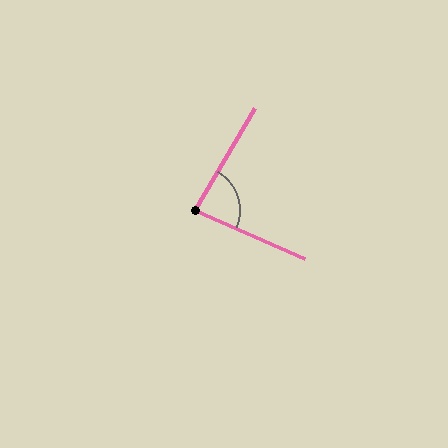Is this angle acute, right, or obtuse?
It is acute.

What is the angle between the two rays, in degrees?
Approximately 83 degrees.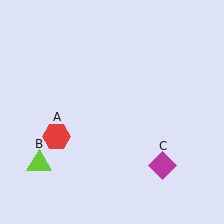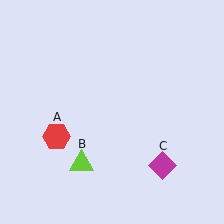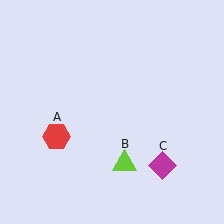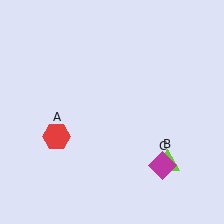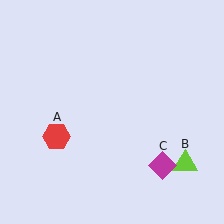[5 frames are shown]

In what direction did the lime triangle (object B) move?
The lime triangle (object B) moved right.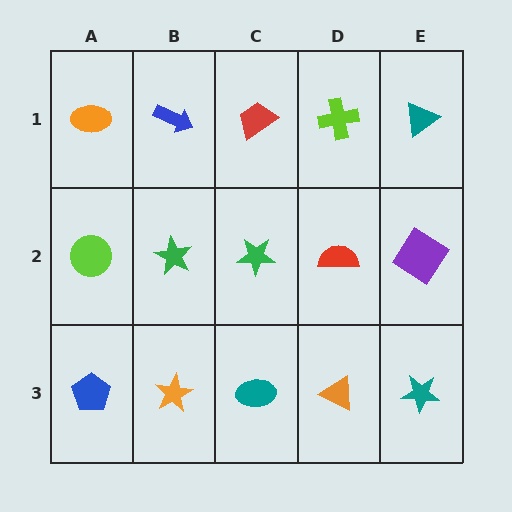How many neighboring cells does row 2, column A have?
3.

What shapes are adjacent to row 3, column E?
A purple diamond (row 2, column E), an orange triangle (row 3, column D).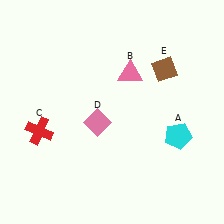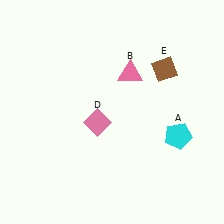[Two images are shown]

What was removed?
The red cross (C) was removed in Image 2.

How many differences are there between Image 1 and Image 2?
There is 1 difference between the two images.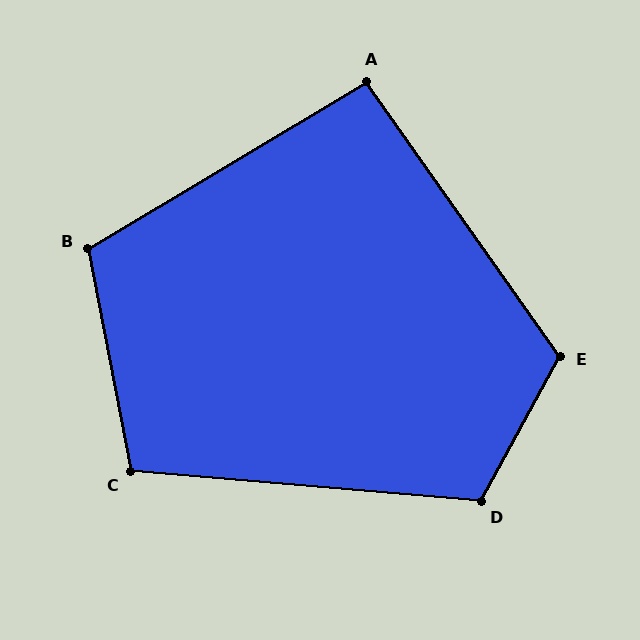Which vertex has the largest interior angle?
E, at approximately 116 degrees.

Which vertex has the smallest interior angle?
A, at approximately 94 degrees.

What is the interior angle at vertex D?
Approximately 114 degrees (obtuse).